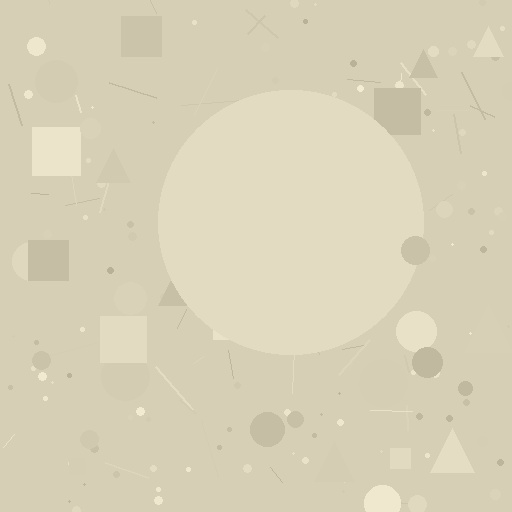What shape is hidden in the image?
A circle is hidden in the image.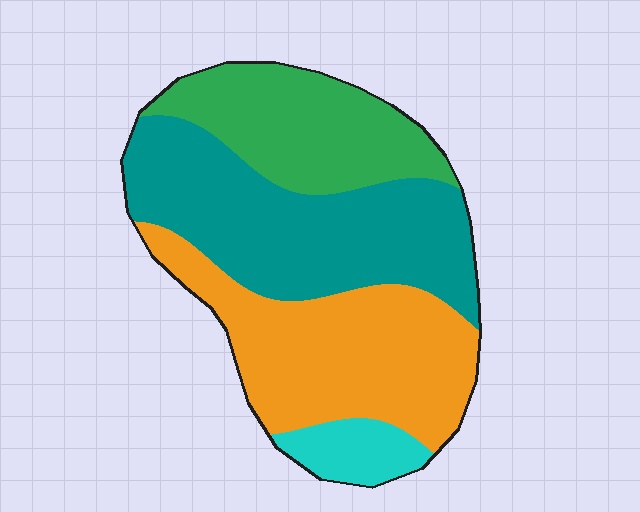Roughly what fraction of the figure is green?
Green covers 23% of the figure.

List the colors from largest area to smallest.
From largest to smallest: teal, orange, green, cyan.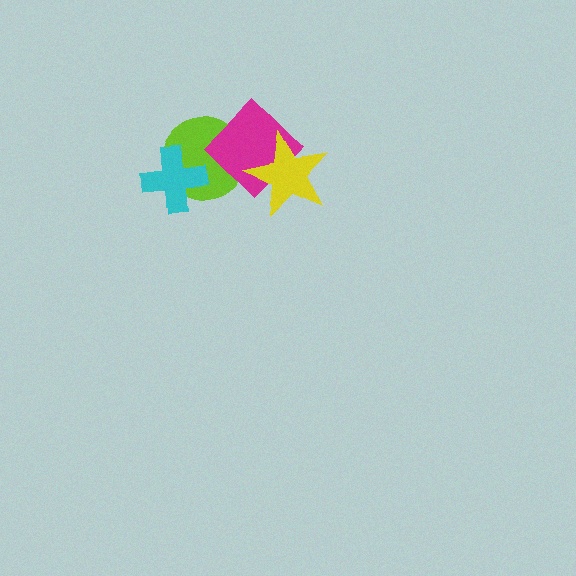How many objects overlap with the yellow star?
1 object overlaps with the yellow star.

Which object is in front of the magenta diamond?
The yellow star is in front of the magenta diamond.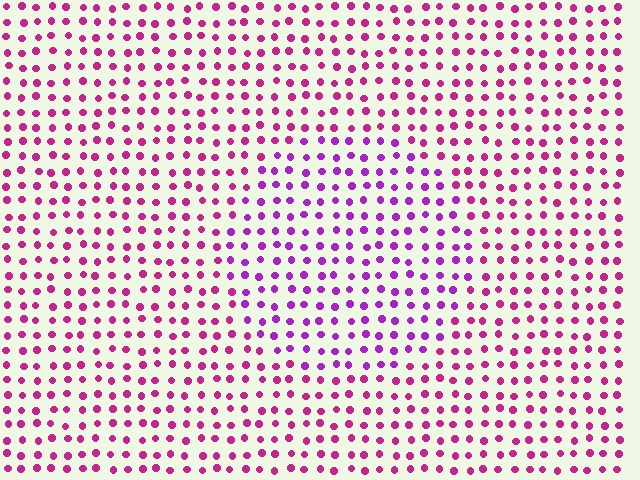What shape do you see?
I see a circle.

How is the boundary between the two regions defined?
The boundary is defined purely by a slight shift in hue (about 31 degrees). Spacing, size, and orientation are identical on both sides.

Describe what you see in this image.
The image is filled with small magenta elements in a uniform arrangement. A circle-shaped region is visible where the elements are tinted to a slightly different hue, forming a subtle color boundary.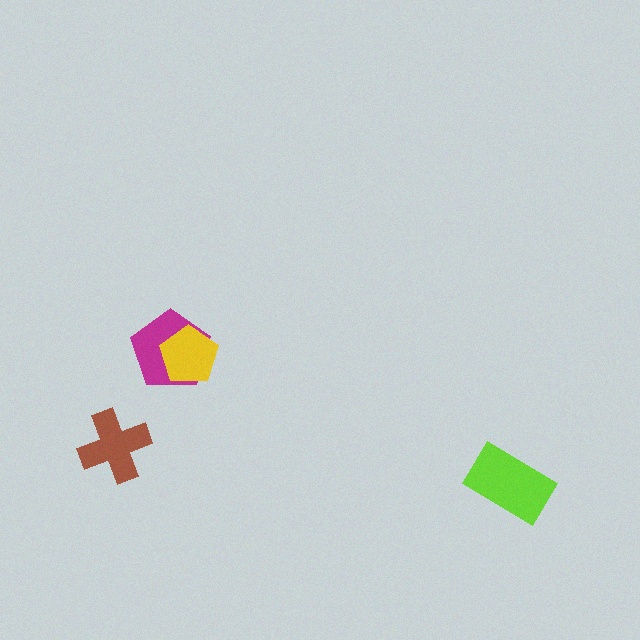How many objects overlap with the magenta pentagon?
1 object overlaps with the magenta pentagon.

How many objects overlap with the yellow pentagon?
1 object overlaps with the yellow pentagon.